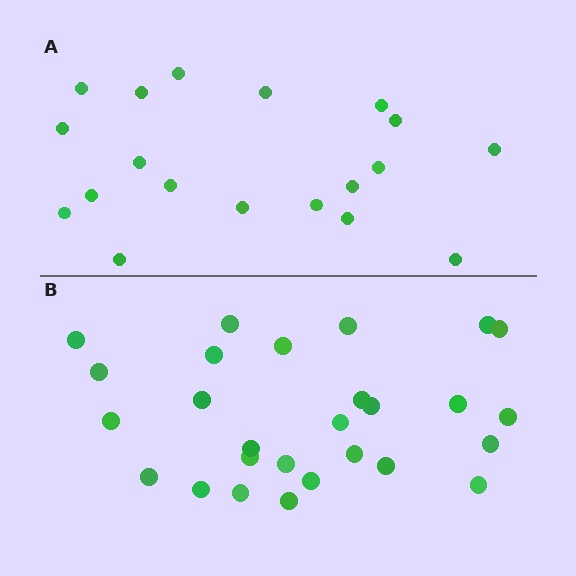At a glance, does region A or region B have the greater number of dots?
Region B (the bottom region) has more dots.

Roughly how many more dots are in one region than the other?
Region B has roughly 8 or so more dots than region A.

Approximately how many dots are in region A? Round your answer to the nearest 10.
About 20 dots. (The exact count is 19, which rounds to 20.)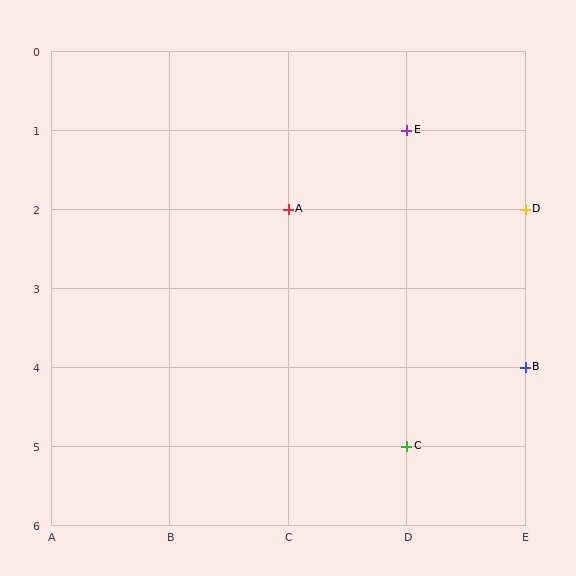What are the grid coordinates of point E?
Point E is at grid coordinates (D, 1).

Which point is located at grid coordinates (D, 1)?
Point E is at (D, 1).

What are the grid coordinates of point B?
Point B is at grid coordinates (E, 4).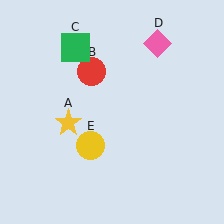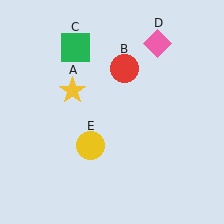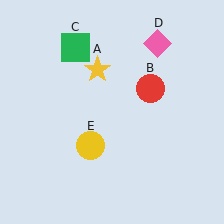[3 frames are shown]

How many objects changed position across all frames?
2 objects changed position: yellow star (object A), red circle (object B).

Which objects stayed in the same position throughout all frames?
Green square (object C) and pink diamond (object D) and yellow circle (object E) remained stationary.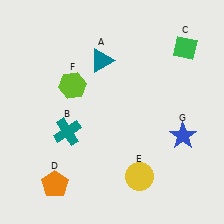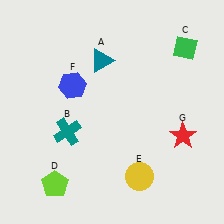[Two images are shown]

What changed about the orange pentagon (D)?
In Image 1, D is orange. In Image 2, it changed to lime.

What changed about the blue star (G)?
In Image 1, G is blue. In Image 2, it changed to red.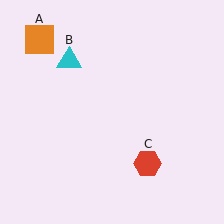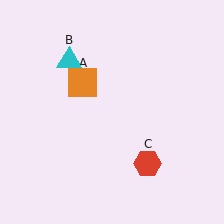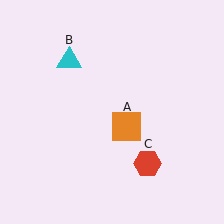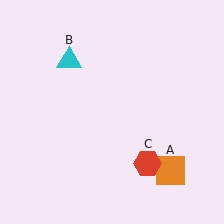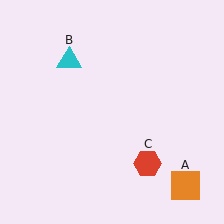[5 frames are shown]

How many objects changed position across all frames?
1 object changed position: orange square (object A).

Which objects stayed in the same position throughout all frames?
Cyan triangle (object B) and red hexagon (object C) remained stationary.